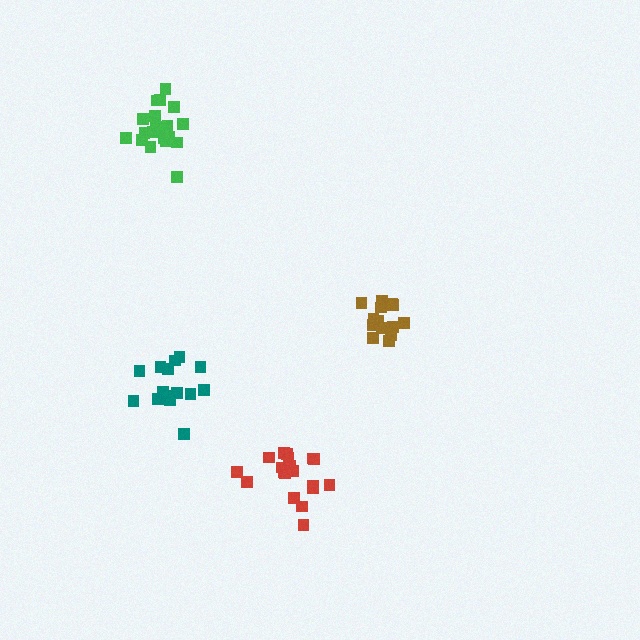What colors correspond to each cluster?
The clusters are colored: brown, green, red, teal.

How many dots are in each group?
Group 1: 15 dots, Group 2: 20 dots, Group 3: 20 dots, Group 4: 15 dots (70 total).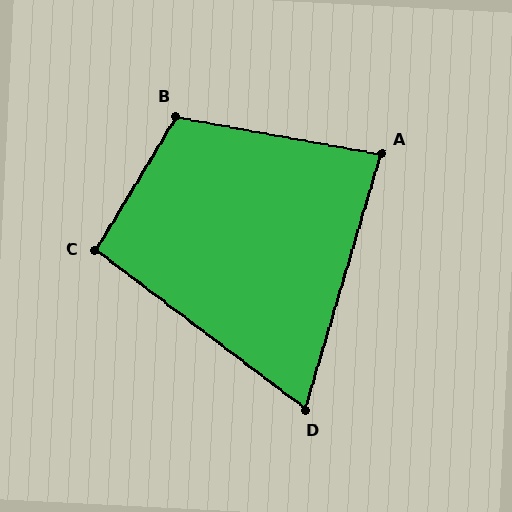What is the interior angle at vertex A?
Approximately 84 degrees (acute).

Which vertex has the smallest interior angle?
D, at approximately 69 degrees.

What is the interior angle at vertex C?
Approximately 96 degrees (obtuse).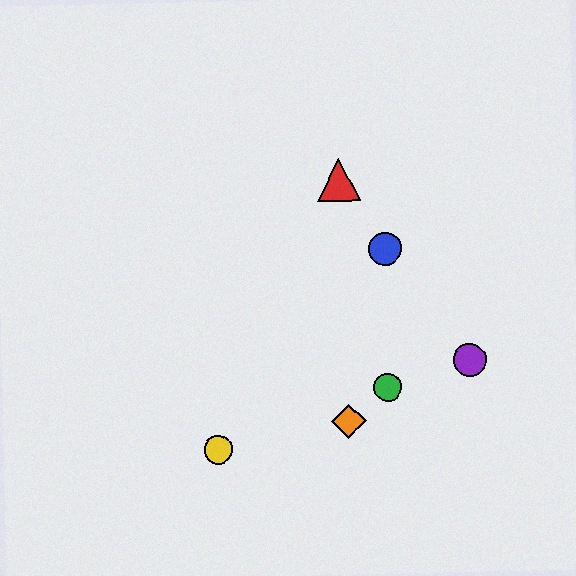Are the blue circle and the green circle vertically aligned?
Yes, both are at x≈385.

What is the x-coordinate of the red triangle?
The red triangle is at x≈339.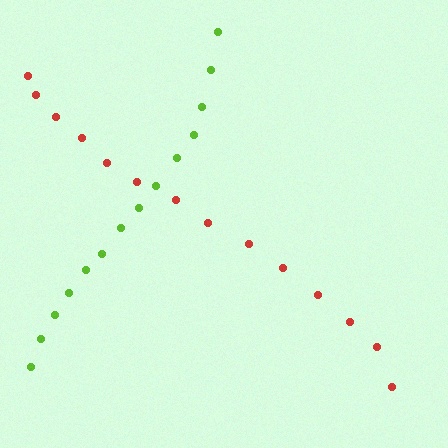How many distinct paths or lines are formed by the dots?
There are 2 distinct paths.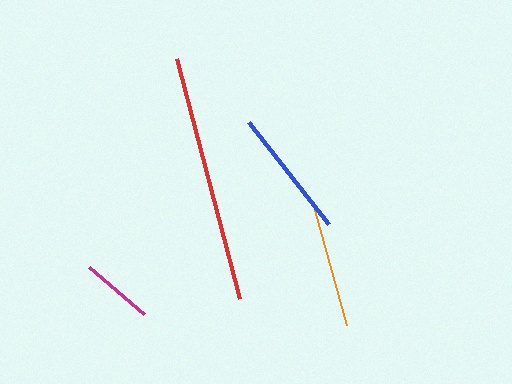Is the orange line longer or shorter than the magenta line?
The orange line is longer than the magenta line.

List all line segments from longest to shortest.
From longest to shortest: red, blue, orange, magenta.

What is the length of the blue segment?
The blue segment is approximately 130 pixels long.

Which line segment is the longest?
The red line is the longest at approximately 248 pixels.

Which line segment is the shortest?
The magenta line is the shortest at approximately 72 pixels.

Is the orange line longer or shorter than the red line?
The red line is longer than the orange line.